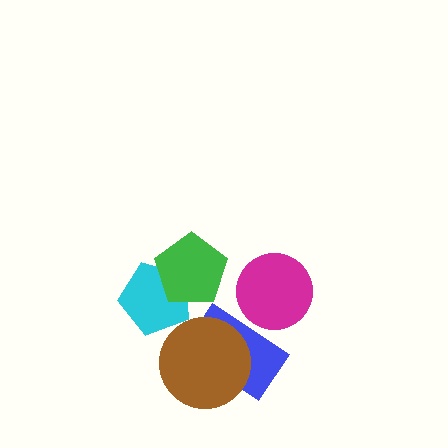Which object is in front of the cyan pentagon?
The green pentagon is in front of the cyan pentagon.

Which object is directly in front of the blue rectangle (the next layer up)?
The brown circle is directly in front of the blue rectangle.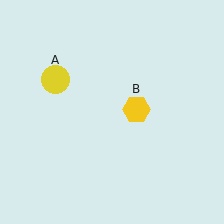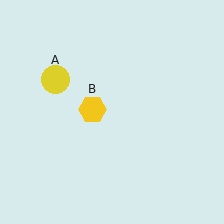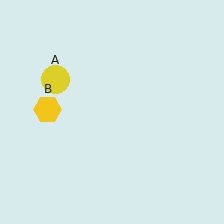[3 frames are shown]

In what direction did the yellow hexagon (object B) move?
The yellow hexagon (object B) moved left.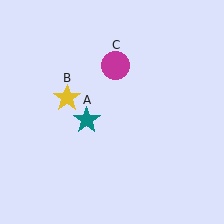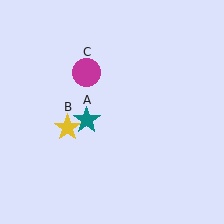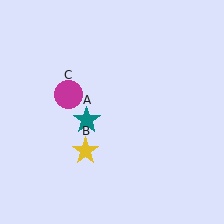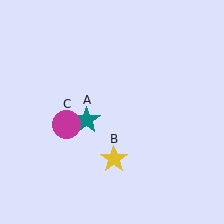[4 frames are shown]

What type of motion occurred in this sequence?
The yellow star (object B), magenta circle (object C) rotated counterclockwise around the center of the scene.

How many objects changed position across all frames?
2 objects changed position: yellow star (object B), magenta circle (object C).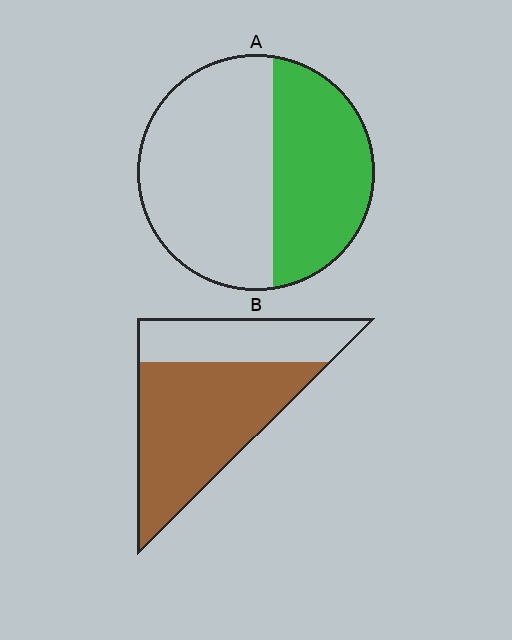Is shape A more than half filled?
No.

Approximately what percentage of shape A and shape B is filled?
A is approximately 40% and B is approximately 65%.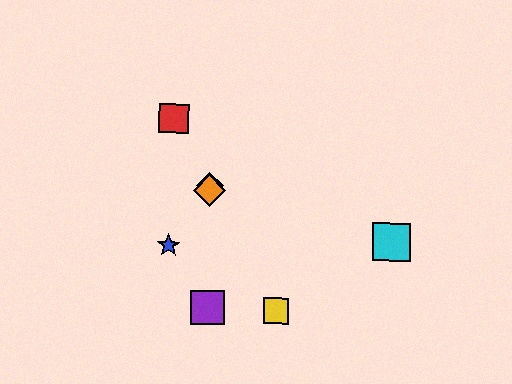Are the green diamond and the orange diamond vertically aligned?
Yes, both are at x≈210.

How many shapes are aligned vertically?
3 shapes (the green diamond, the purple square, the orange diamond) are aligned vertically.